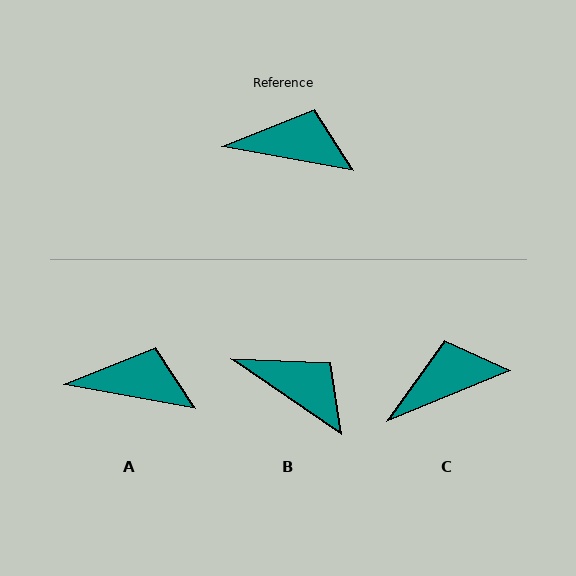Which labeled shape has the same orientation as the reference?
A.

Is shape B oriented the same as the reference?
No, it is off by about 24 degrees.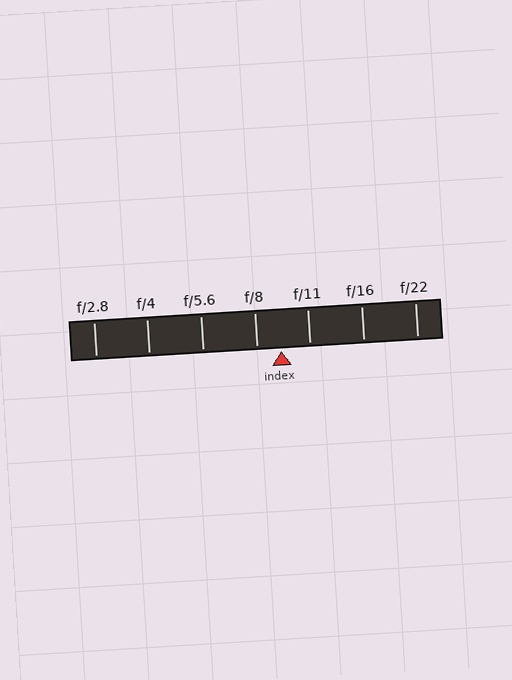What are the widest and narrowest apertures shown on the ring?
The widest aperture shown is f/2.8 and the narrowest is f/22.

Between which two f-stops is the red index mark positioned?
The index mark is between f/8 and f/11.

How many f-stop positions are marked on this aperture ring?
There are 7 f-stop positions marked.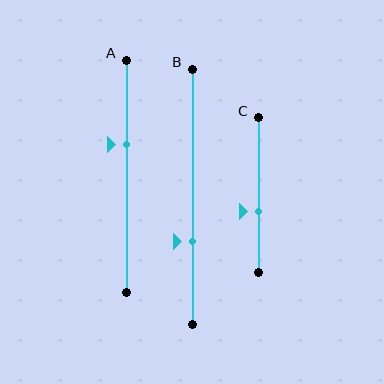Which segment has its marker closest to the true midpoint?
Segment C has its marker closest to the true midpoint.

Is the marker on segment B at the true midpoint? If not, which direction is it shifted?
No, the marker on segment B is shifted downward by about 17% of the segment length.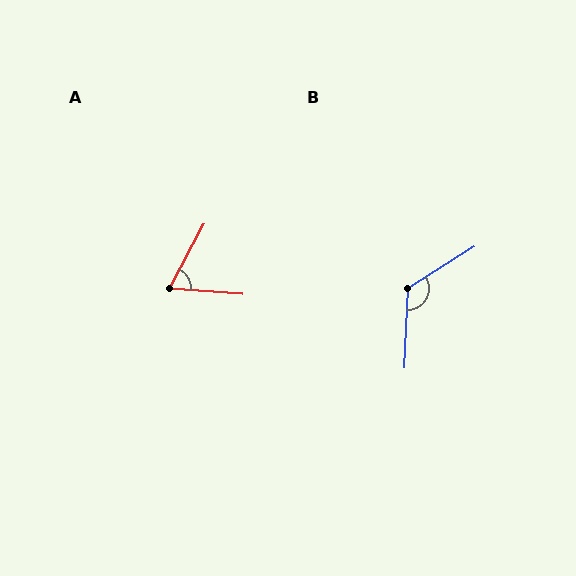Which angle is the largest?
B, at approximately 125 degrees.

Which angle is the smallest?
A, at approximately 66 degrees.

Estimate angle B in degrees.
Approximately 125 degrees.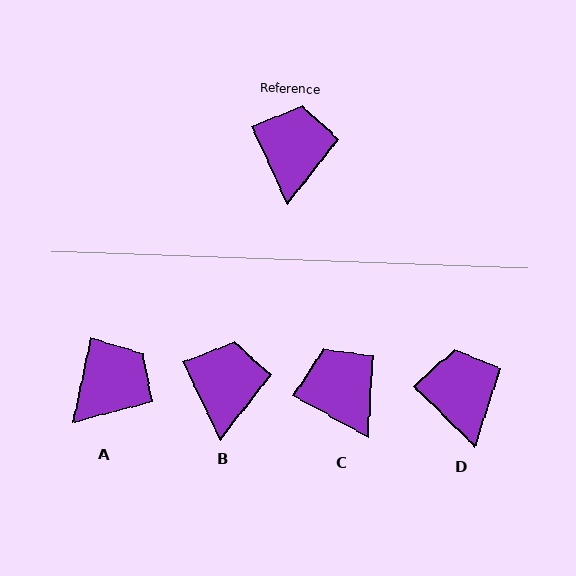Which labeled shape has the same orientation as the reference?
B.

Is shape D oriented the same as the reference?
No, it is off by about 20 degrees.